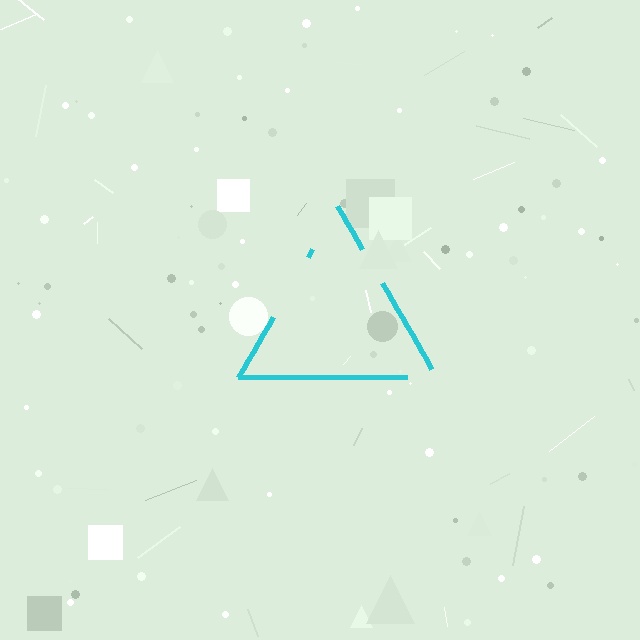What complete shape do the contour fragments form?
The contour fragments form a triangle.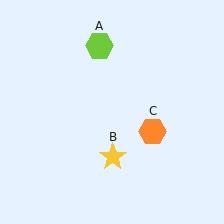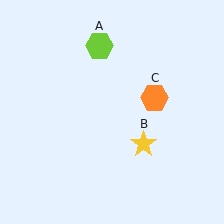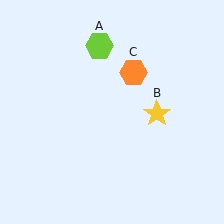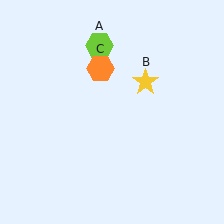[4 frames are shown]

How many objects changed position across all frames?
2 objects changed position: yellow star (object B), orange hexagon (object C).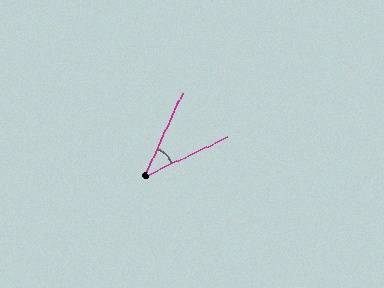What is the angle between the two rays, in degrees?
Approximately 39 degrees.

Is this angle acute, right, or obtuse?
It is acute.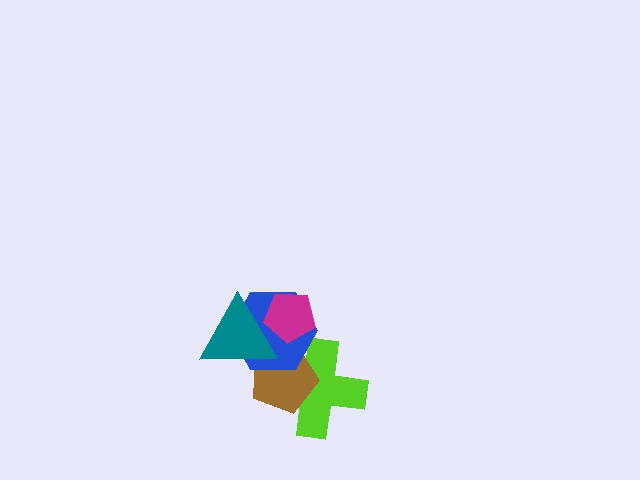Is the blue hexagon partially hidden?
Yes, it is partially covered by another shape.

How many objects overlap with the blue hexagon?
4 objects overlap with the blue hexagon.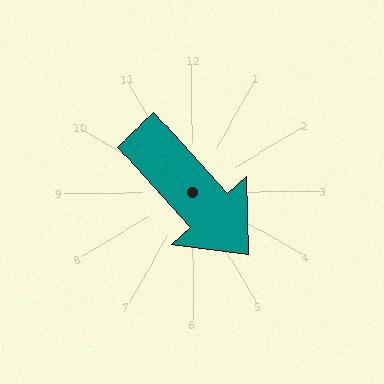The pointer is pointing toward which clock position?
Roughly 5 o'clock.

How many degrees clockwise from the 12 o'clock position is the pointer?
Approximately 138 degrees.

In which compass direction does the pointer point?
Southeast.